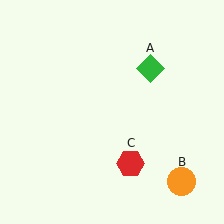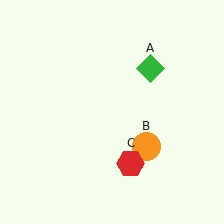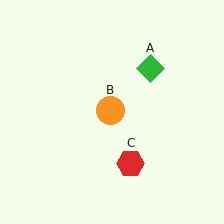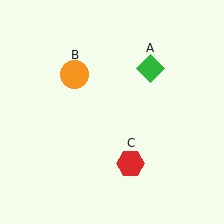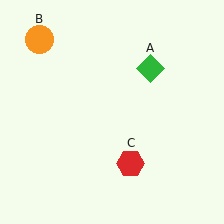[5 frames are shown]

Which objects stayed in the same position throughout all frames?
Green diamond (object A) and red hexagon (object C) remained stationary.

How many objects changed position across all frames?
1 object changed position: orange circle (object B).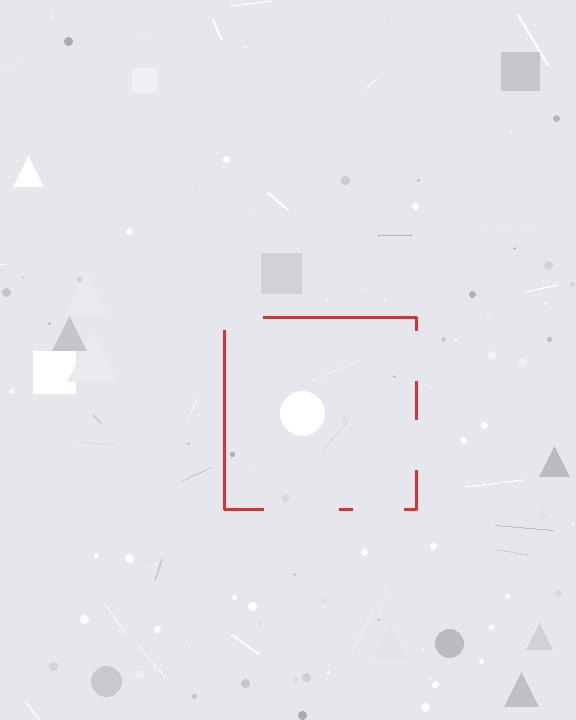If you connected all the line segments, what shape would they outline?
They would outline a square.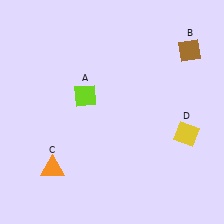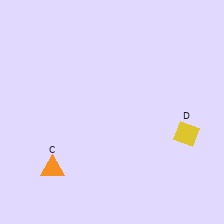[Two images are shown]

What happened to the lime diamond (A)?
The lime diamond (A) was removed in Image 2. It was in the top-left area of Image 1.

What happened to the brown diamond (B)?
The brown diamond (B) was removed in Image 2. It was in the top-right area of Image 1.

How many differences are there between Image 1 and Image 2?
There are 2 differences between the two images.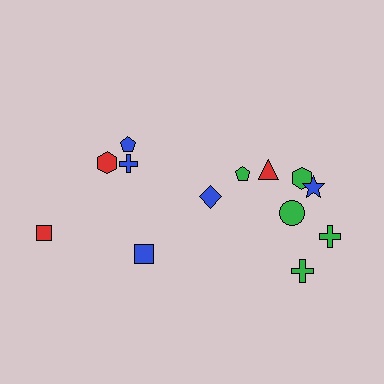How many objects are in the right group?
There are 8 objects.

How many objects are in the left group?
There are 5 objects.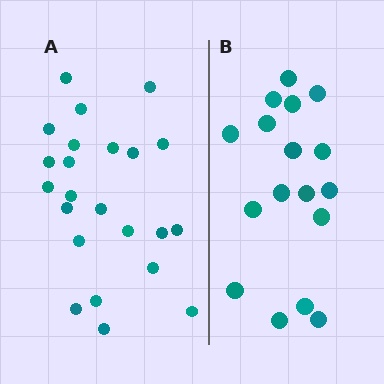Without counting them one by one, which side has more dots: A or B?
Region A (the left region) has more dots.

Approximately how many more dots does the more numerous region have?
Region A has about 6 more dots than region B.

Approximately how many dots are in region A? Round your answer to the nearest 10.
About 20 dots. (The exact count is 23, which rounds to 20.)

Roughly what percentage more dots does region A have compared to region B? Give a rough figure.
About 35% more.